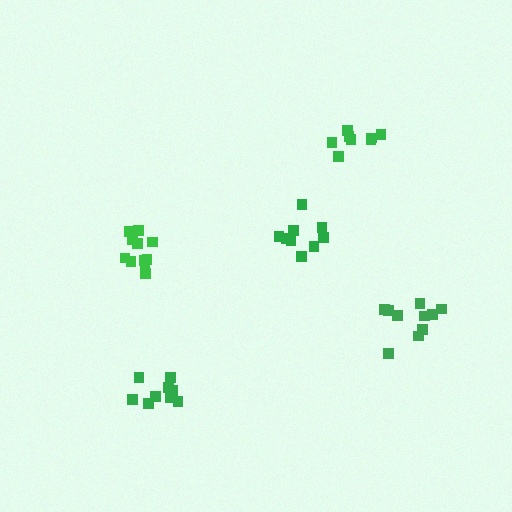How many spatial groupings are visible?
There are 5 spatial groupings.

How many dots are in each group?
Group 1: 8 dots, Group 2: 9 dots, Group 3: 10 dots, Group 4: 12 dots, Group 5: 9 dots (48 total).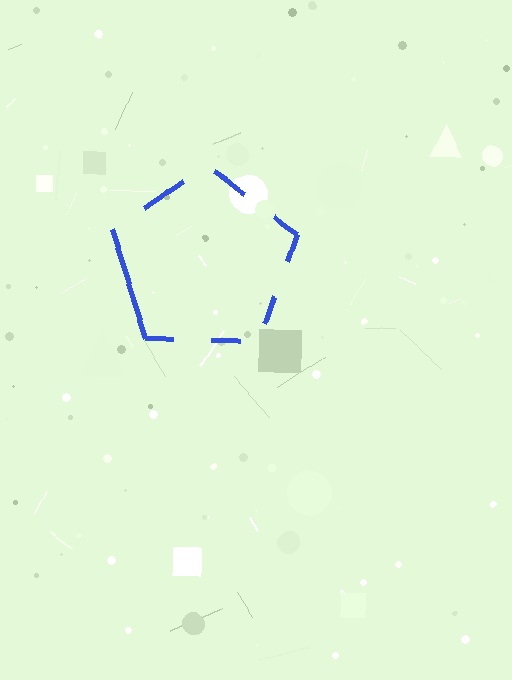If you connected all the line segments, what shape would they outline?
They would outline a pentagon.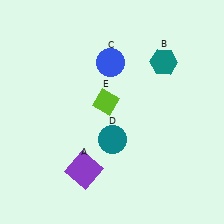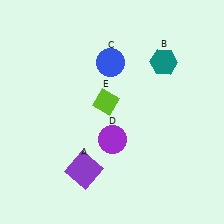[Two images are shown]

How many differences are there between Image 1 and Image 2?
There is 1 difference between the two images.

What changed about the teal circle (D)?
In Image 1, D is teal. In Image 2, it changed to purple.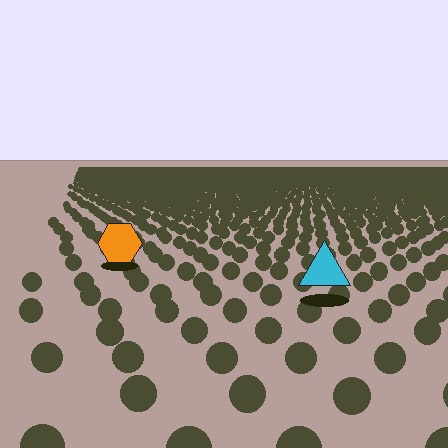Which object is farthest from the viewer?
The orange hexagon is farthest from the viewer. It appears smaller and the ground texture around it is denser.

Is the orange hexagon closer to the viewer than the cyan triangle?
No. The cyan triangle is closer — you can tell from the texture gradient: the ground texture is coarser near it.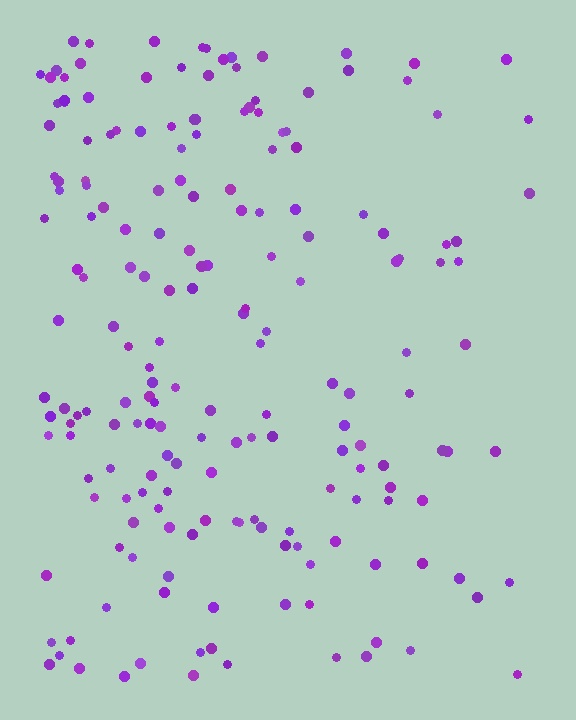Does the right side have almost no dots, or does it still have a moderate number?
Still a moderate number, just noticeably fewer than the left.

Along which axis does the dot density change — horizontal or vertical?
Horizontal.